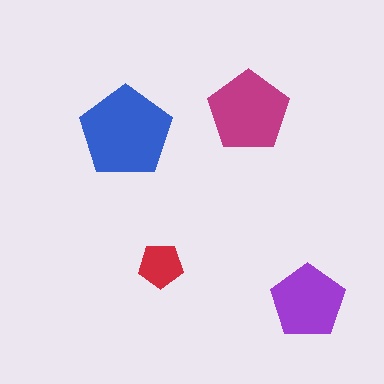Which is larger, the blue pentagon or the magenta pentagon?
The blue one.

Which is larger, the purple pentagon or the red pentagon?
The purple one.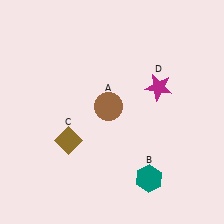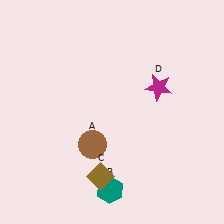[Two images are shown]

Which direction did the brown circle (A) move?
The brown circle (A) moved down.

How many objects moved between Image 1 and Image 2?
3 objects moved between the two images.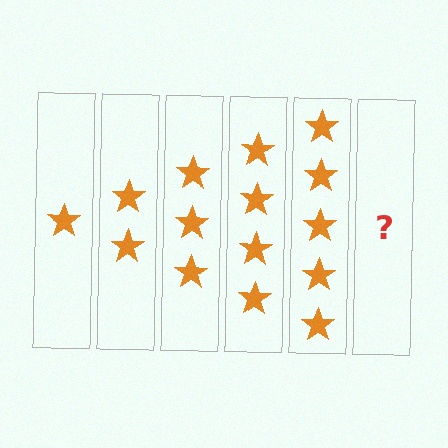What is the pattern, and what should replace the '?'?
The pattern is that each step adds one more star. The '?' should be 6 stars.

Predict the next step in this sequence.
The next step is 6 stars.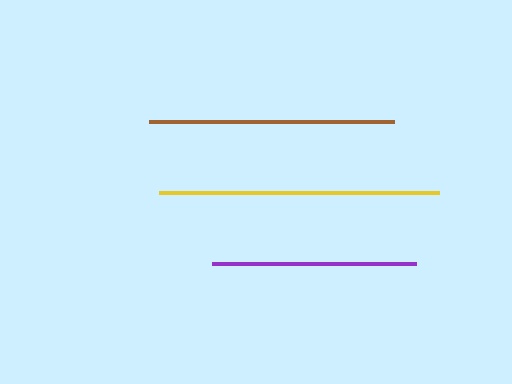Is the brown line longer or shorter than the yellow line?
The yellow line is longer than the brown line.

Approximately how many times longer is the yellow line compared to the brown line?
The yellow line is approximately 1.1 times the length of the brown line.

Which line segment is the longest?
The yellow line is the longest at approximately 281 pixels.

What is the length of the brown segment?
The brown segment is approximately 245 pixels long.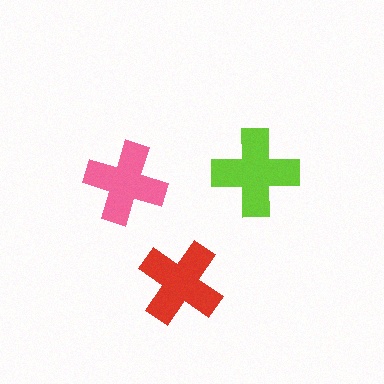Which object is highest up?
The lime cross is topmost.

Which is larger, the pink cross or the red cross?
The red one.